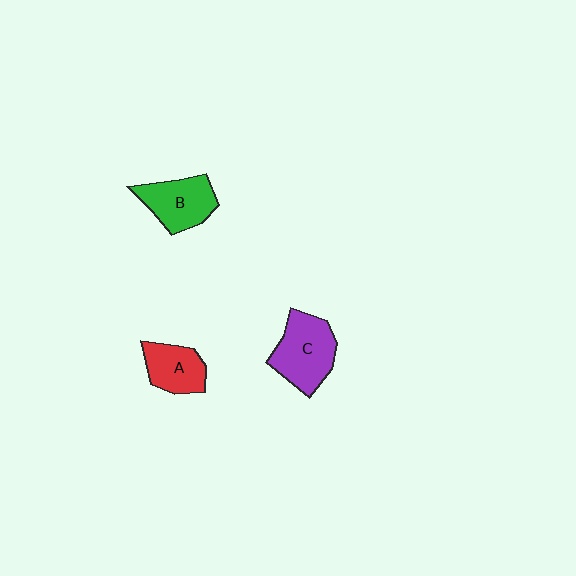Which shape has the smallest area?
Shape A (red).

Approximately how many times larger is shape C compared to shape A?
Approximately 1.5 times.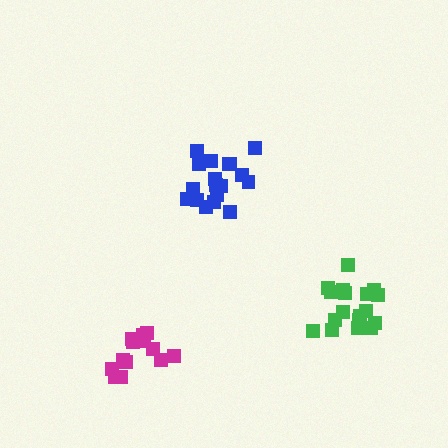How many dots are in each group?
Group 1: 18 dots, Group 2: 18 dots, Group 3: 13 dots (49 total).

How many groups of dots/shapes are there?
There are 3 groups.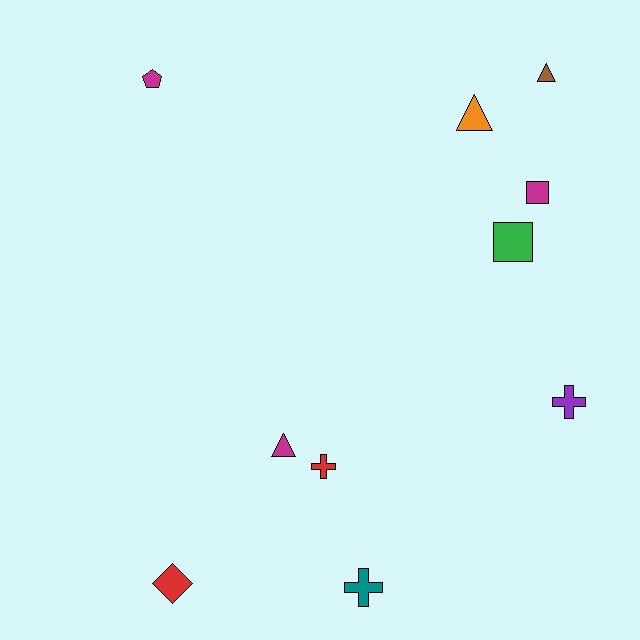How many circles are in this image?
There are no circles.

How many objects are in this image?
There are 10 objects.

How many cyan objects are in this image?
There are no cyan objects.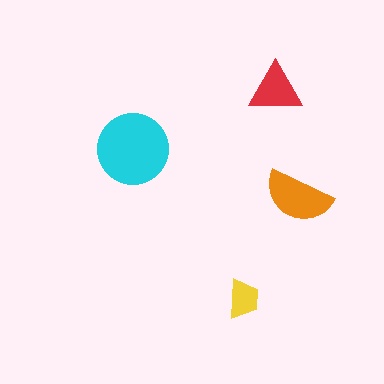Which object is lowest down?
The yellow trapezoid is bottommost.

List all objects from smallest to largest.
The yellow trapezoid, the red triangle, the orange semicircle, the cyan circle.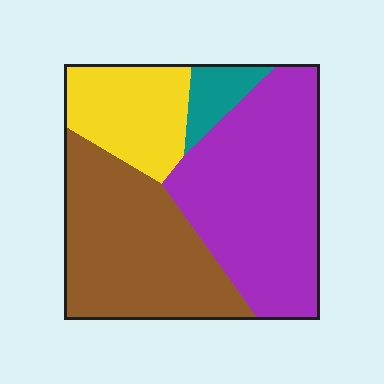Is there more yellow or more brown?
Brown.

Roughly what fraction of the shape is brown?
Brown takes up about one third (1/3) of the shape.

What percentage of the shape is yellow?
Yellow takes up between a sixth and a third of the shape.